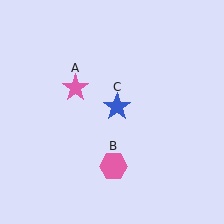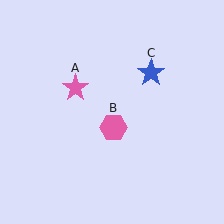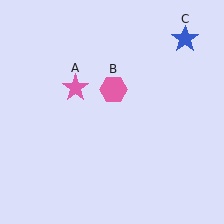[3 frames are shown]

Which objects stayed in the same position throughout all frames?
Pink star (object A) remained stationary.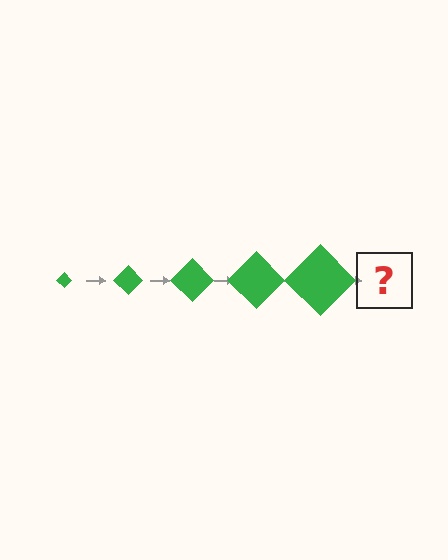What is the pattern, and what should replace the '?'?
The pattern is that the diamond gets progressively larger each step. The '?' should be a green diamond, larger than the previous one.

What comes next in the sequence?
The next element should be a green diamond, larger than the previous one.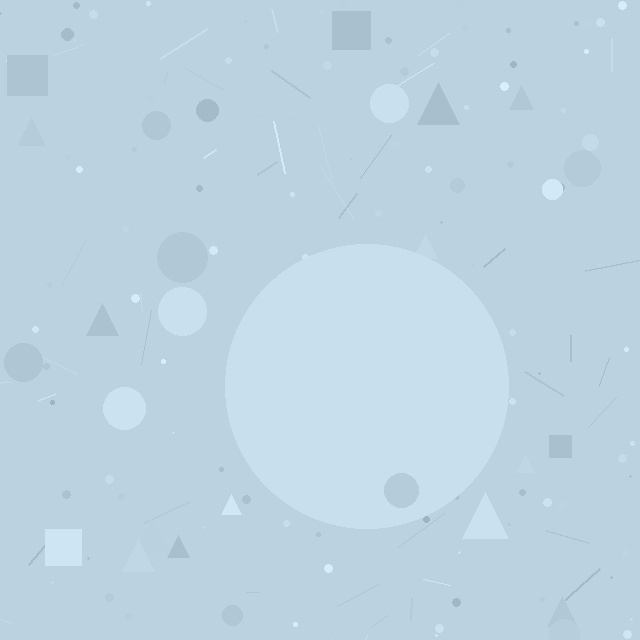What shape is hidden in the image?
A circle is hidden in the image.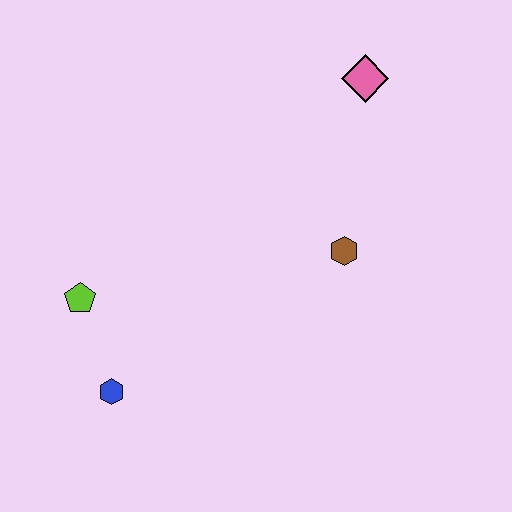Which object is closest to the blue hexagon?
The lime pentagon is closest to the blue hexagon.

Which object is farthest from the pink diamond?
The blue hexagon is farthest from the pink diamond.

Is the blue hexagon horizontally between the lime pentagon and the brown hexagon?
Yes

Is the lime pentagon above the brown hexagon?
No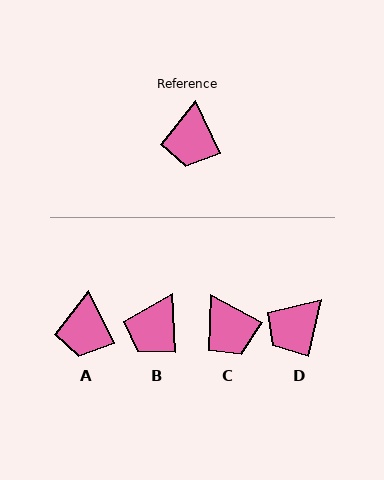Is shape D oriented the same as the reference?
No, it is off by about 38 degrees.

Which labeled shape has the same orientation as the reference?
A.